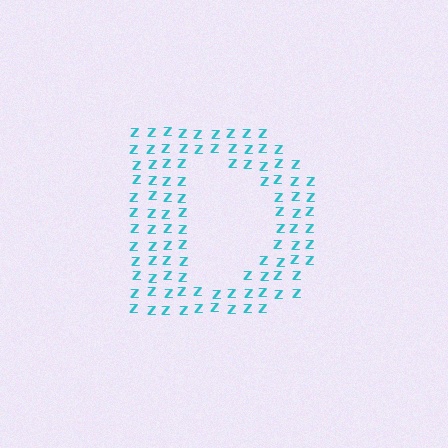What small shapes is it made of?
It is made of small letter Z's.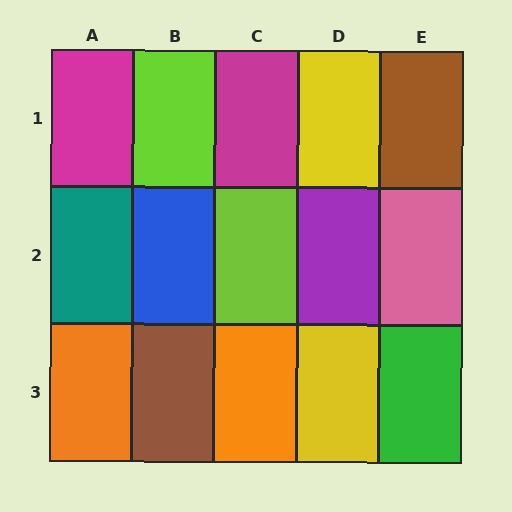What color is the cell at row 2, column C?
Lime.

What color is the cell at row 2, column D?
Purple.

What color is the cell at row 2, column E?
Pink.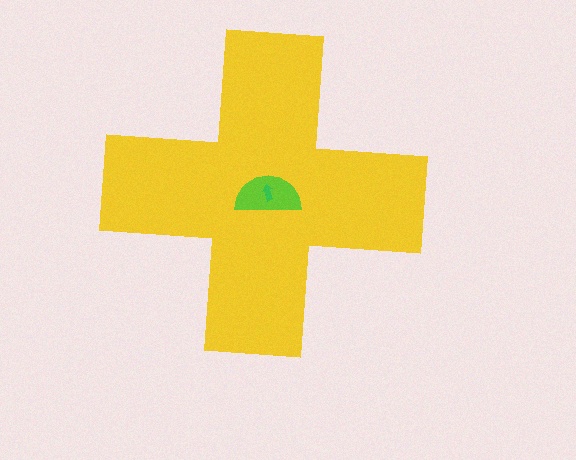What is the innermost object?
The green arrow.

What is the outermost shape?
The yellow cross.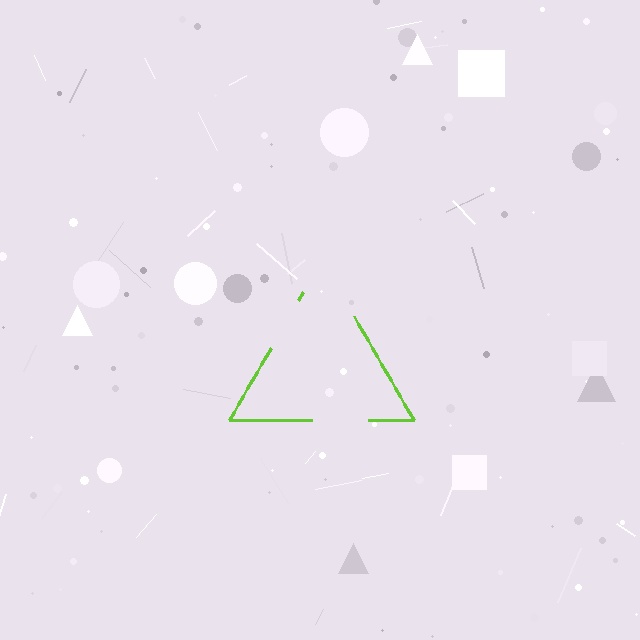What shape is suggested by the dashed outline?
The dashed outline suggests a triangle.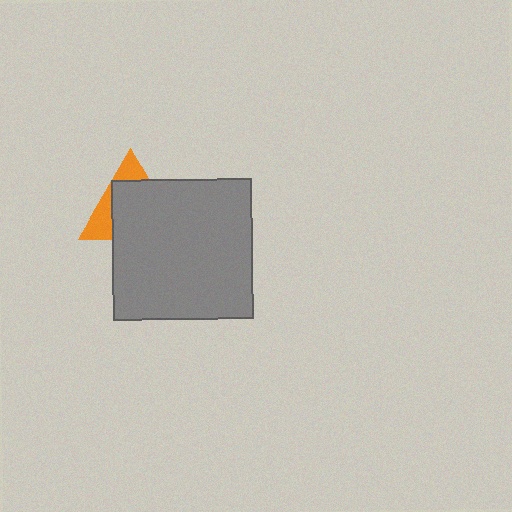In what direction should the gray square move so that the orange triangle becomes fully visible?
The gray square should move toward the lower-right. That is the shortest direction to clear the overlap and leave the orange triangle fully visible.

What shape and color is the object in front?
The object in front is a gray square.